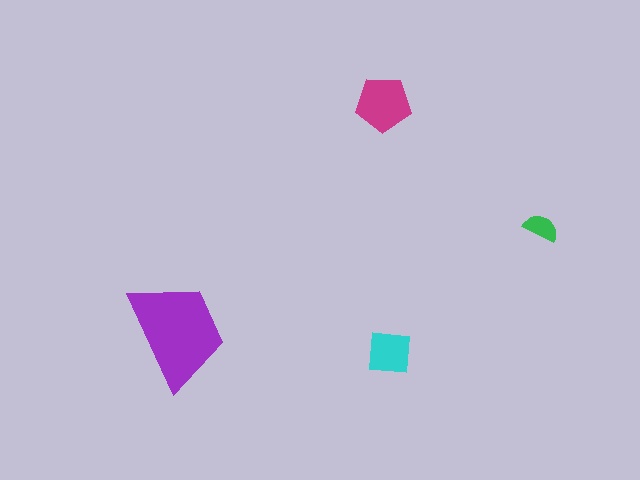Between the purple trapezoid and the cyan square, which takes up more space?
The purple trapezoid.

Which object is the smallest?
The green semicircle.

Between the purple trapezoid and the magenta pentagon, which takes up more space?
The purple trapezoid.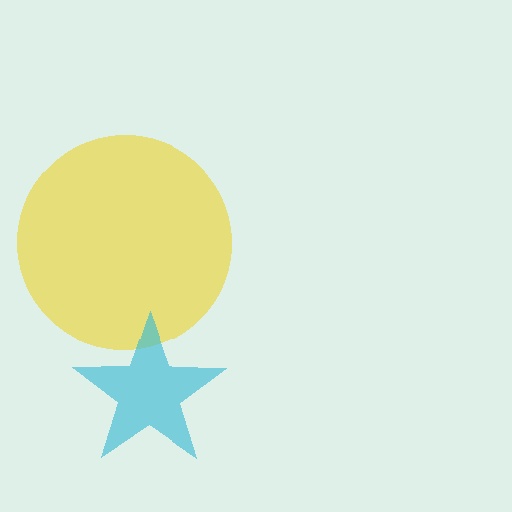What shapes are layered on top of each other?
The layered shapes are: a yellow circle, a cyan star.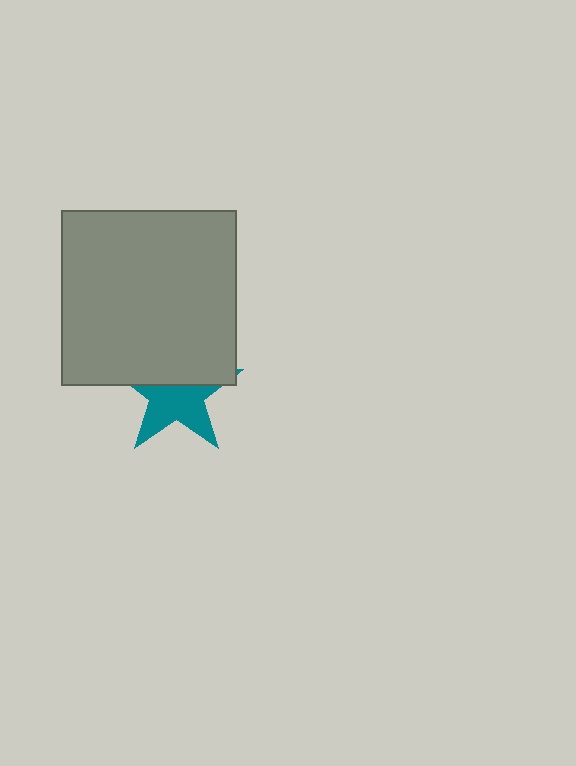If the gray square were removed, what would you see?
You would see the complete teal star.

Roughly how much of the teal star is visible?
About half of it is visible (roughly 55%).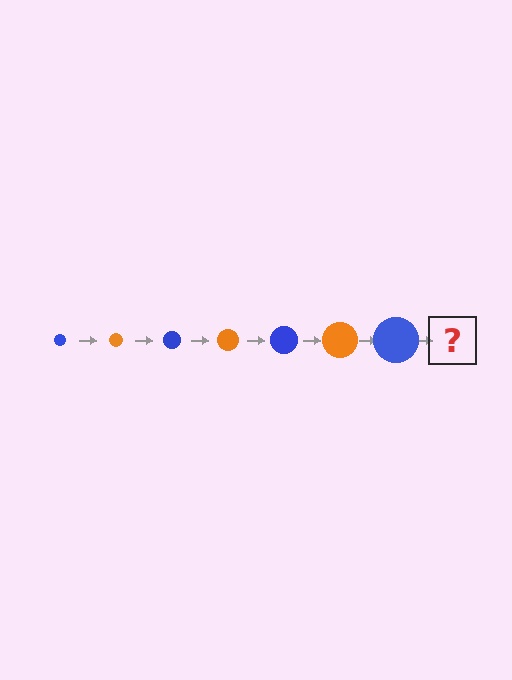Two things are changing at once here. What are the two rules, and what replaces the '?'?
The two rules are that the circle grows larger each step and the color cycles through blue and orange. The '?' should be an orange circle, larger than the previous one.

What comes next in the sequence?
The next element should be an orange circle, larger than the previous one.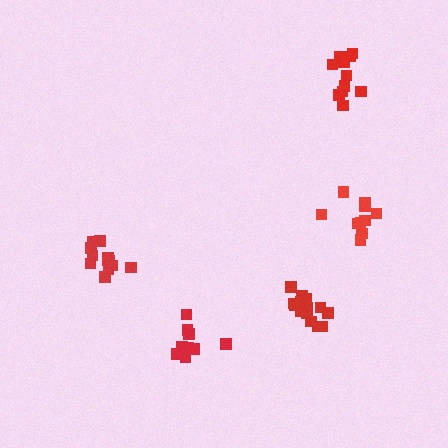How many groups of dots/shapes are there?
There are 5 groups.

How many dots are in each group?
Group 1: 14 dots, Group 2: 10 dots, Group 3: 14 dots, Group 4: 12 dots, Group 5: 9 dots (59 total).